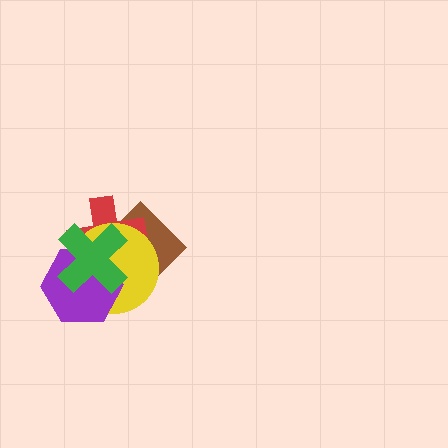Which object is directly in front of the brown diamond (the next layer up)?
The red cross is directly in front of the brown diamond.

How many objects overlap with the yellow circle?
4 objects overlap with the yellow circle.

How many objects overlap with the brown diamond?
4 objects overlap with the brown diamond.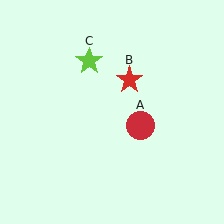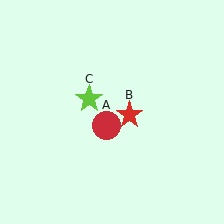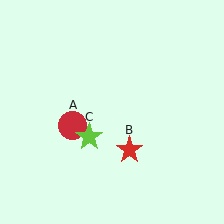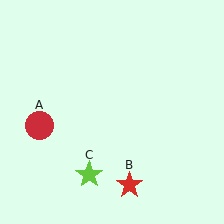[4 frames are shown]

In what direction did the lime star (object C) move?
The lime star (object C) moved down.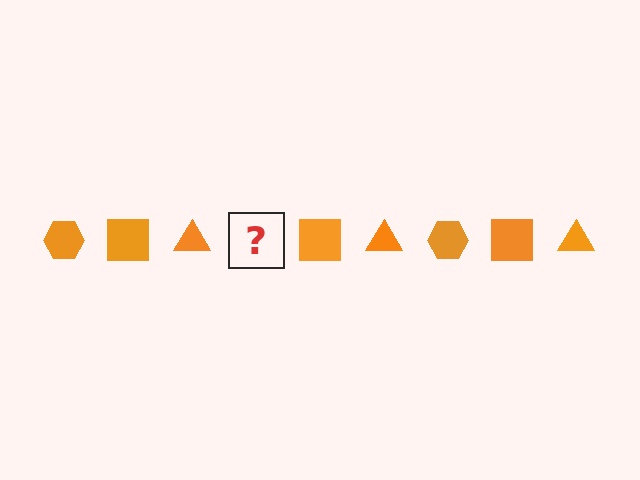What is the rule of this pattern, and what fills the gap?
The rule is that the pattern cycles through hexagon, square, triangle shapes in orange. The gap should be filled with an orange hexagon.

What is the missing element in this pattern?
The missing element is an orange hexagon.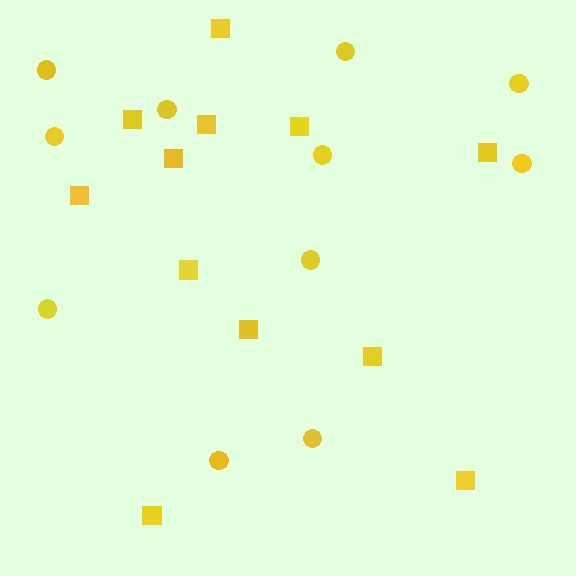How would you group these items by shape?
There are 2 groups: one group of squares (12) and one group of circles (11).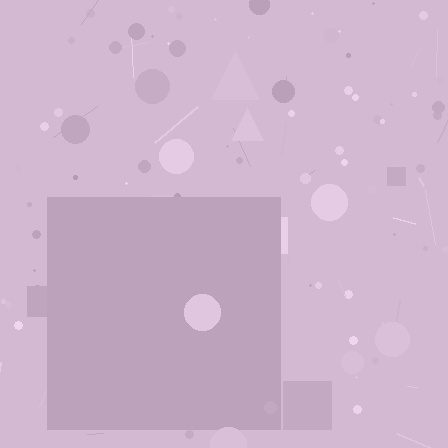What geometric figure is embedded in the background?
A square is embedded in the background.